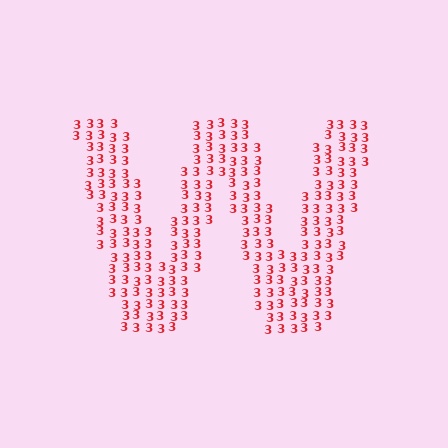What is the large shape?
The large shape is the letter W.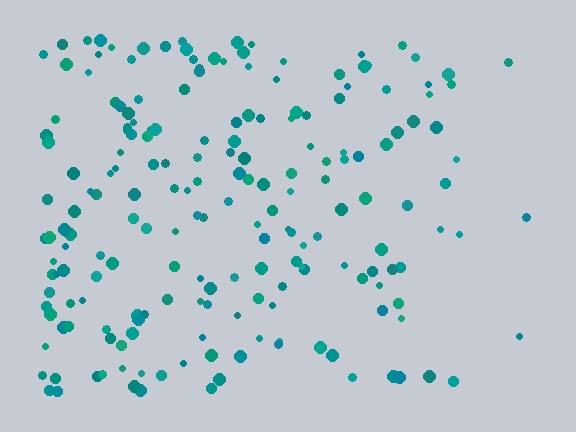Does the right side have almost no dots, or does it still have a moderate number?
Still a moderate number, just noticeably fewer than the left.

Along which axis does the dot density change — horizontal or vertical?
Horizontal.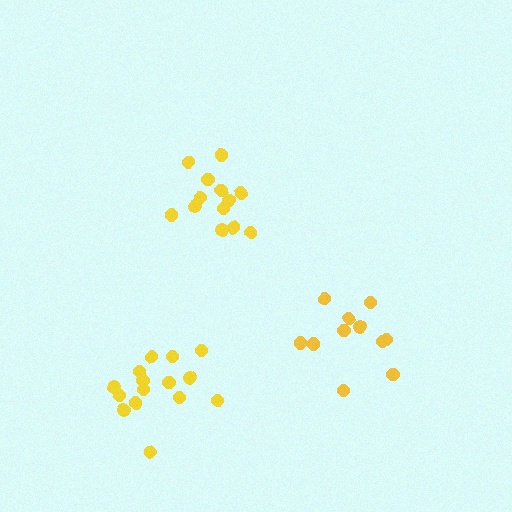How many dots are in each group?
Group 1: 11 dots, Group 2: 15 dots, Group 3: 13 dots (39 total).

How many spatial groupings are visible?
There are 3 spatial groupings.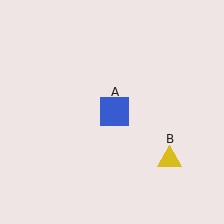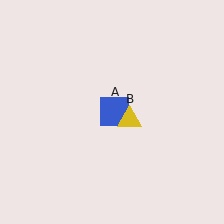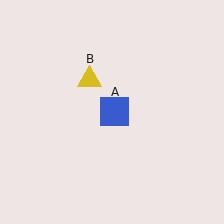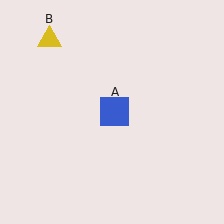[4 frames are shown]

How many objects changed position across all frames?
1 object changed position: yellow triangle (object B).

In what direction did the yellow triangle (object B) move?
The yellow triangle (object B) moved up and to the left.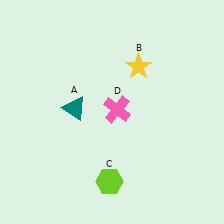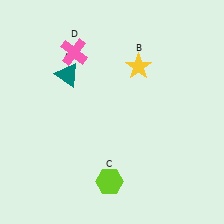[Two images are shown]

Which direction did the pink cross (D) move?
The pink cross (D) moved up.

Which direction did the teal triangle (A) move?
The teal triangle (A) moved up.